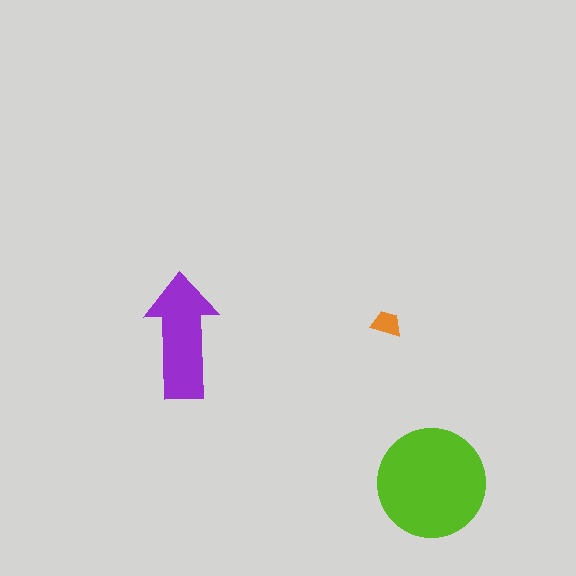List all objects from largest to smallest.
The lime circle, the purple arrow, the orange trapezoid.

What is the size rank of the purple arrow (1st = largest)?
2nd.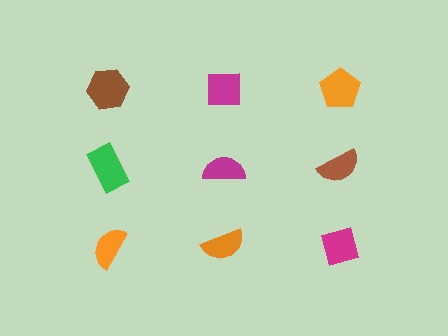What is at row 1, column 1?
A brown hexagon.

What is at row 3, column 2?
An orange semicircle.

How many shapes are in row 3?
3 shapes.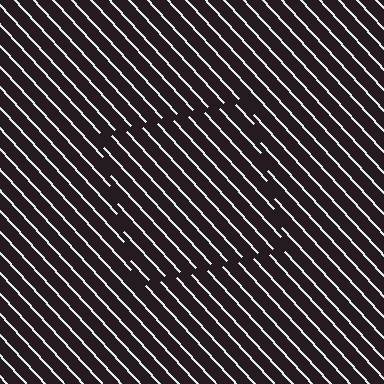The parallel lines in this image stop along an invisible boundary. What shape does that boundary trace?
An illusory square. The interior of the shape contains the same grating, shifted by half a period — the contour is defined by the phase discontinuity where line-ends from the inner and outer gratings abut.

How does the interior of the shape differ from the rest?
The interior of the shape contains the same grating, shifted by half a period — the contour is defined by the phase discontinuity where line-ends from the inner and outer gratings abut.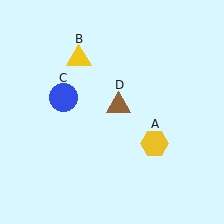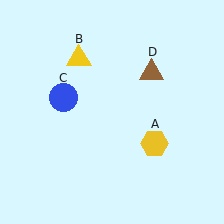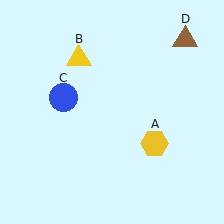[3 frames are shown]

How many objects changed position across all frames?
1 object changed position: brown triangle (object D).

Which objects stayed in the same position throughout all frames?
Yellow hexagon (object A) and yellow triangle (object B) and blue circle (object C) remained stationary.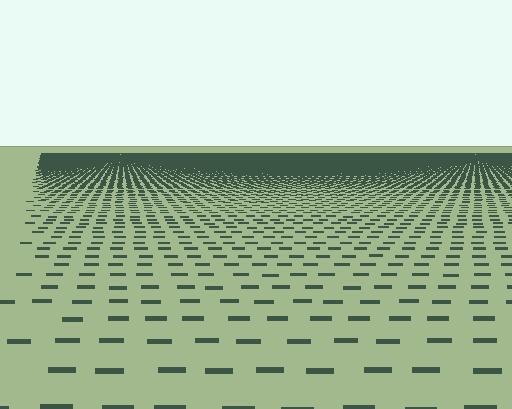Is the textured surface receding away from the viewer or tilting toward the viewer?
The surface is receding away from the viewer. Texture elements get smaller and denser toward the top.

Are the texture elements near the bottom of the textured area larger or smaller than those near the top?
Larger. Near the bottom, elements are closer to the viewer and appear at a bigger on-screen size.